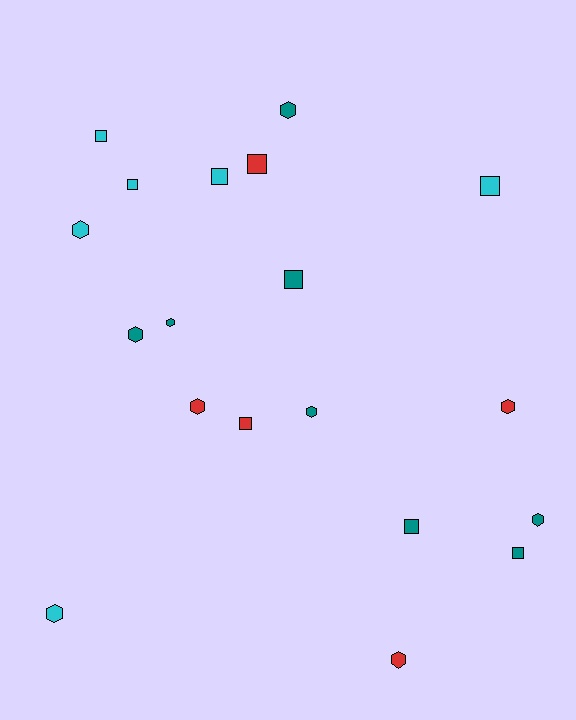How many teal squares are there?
There are 3 teal squares.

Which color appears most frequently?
Teal, with 8 objects.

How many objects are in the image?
There are 19 objects.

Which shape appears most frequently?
Hexagon, with 10 objects.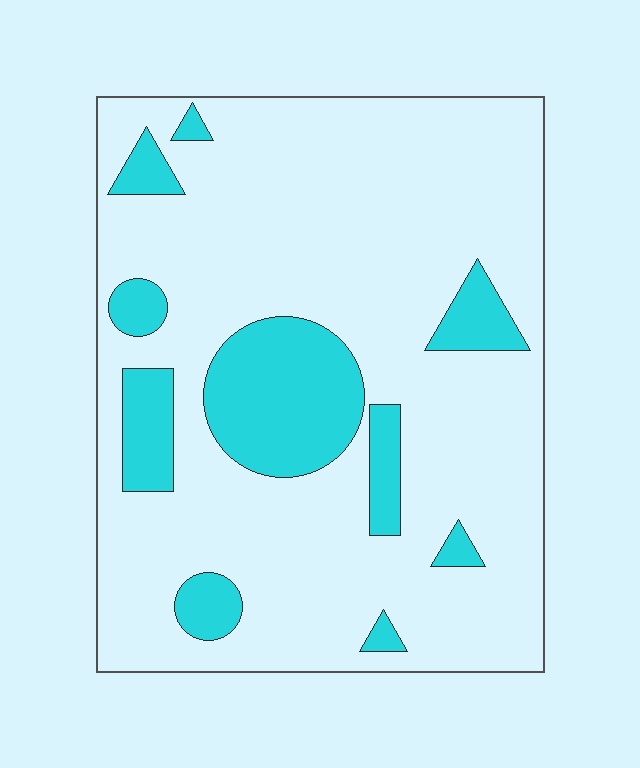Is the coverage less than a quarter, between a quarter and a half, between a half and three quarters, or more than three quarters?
Less than a quarter.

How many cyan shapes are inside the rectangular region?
10.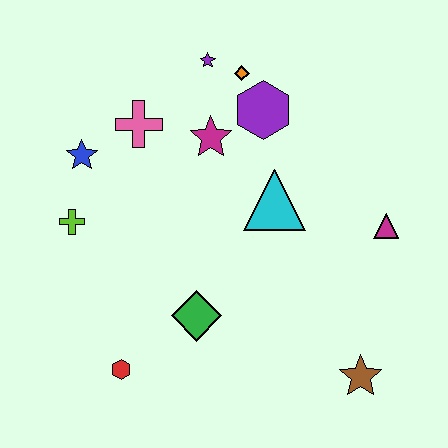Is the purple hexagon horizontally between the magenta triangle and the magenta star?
Yes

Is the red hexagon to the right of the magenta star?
No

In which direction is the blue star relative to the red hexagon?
The blue star is above the red hexagon.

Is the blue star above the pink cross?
No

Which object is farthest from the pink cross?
The brown star is farthest from the pink cross.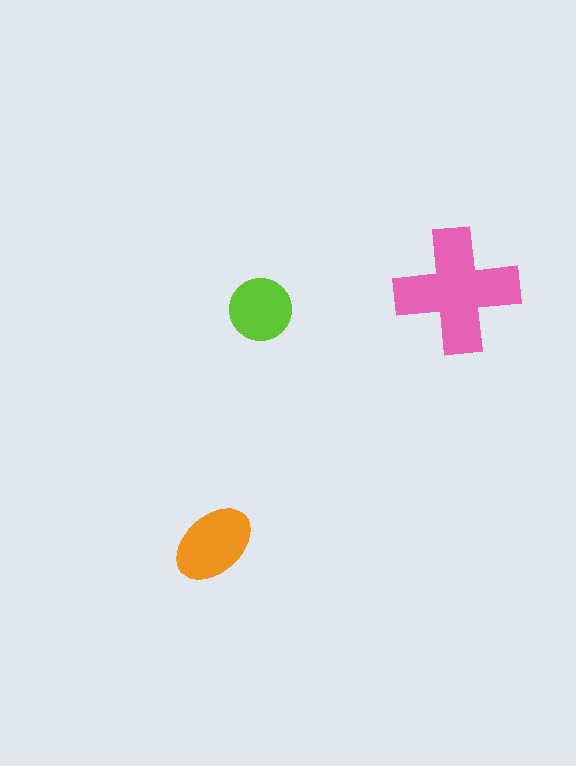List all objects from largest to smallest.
The pink cross, the orange ellipse, the lime circle.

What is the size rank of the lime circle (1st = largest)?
3rd.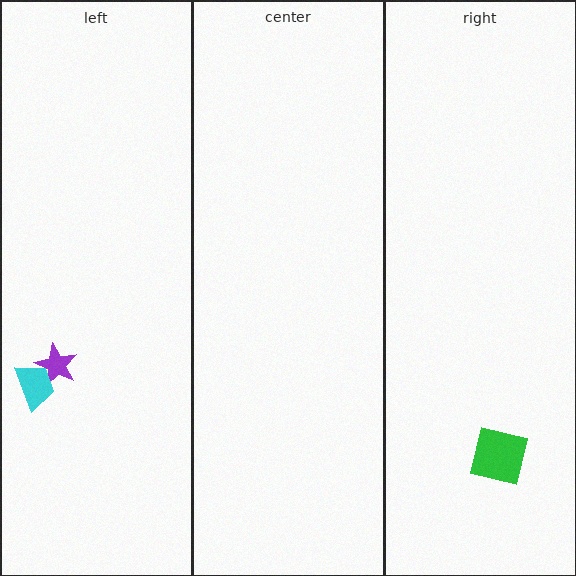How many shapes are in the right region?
1.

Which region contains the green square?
The right region.